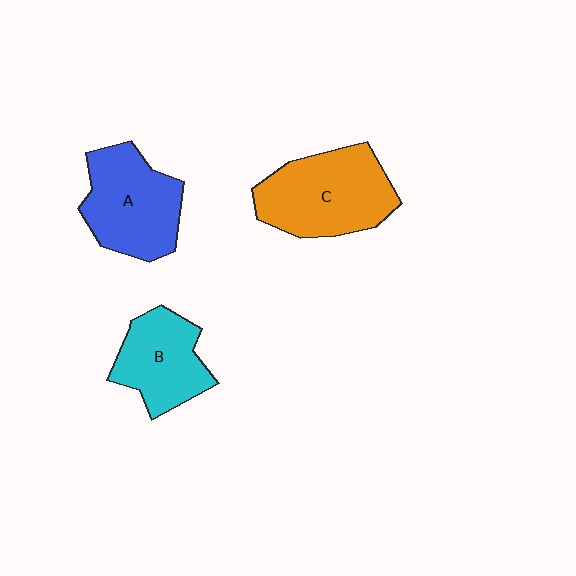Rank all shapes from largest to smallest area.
From largest to smallest: C (orange), A (blue), B (cyan).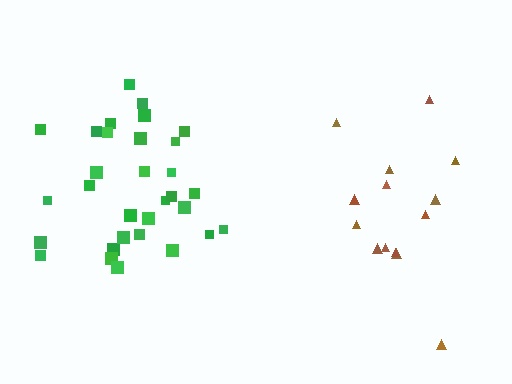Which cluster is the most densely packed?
Green.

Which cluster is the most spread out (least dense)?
Brown.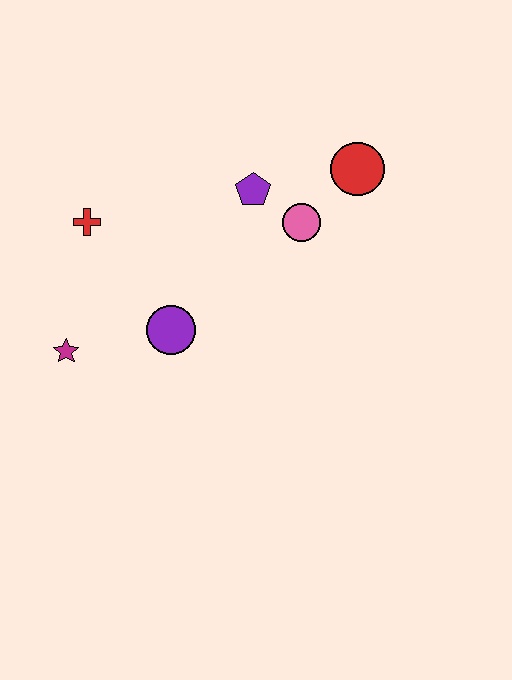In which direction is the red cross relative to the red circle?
The red cross is to the left of the red circle.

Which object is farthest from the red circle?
The magenta star is farthest from the red circle.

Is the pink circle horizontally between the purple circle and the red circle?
Yes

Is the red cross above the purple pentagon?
No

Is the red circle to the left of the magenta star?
No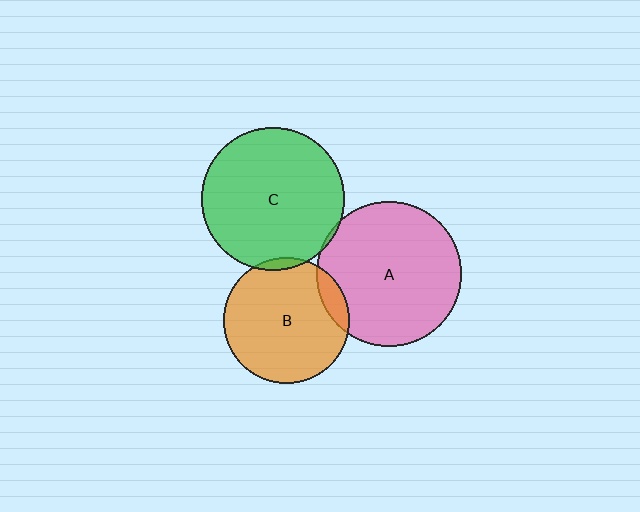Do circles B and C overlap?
Yes.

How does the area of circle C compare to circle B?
Approximately 1.3 times.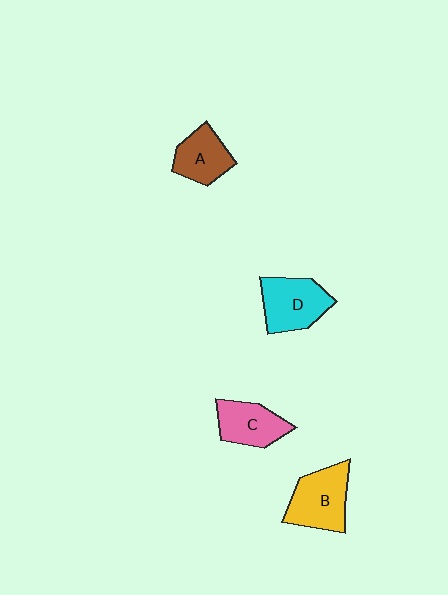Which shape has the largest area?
Shape B (yellow).